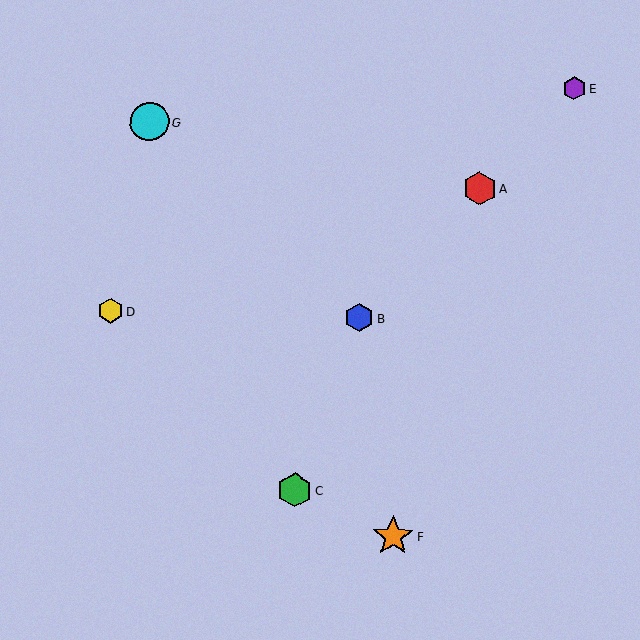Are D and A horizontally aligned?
No, D is at y≈311 and A is at y≈188.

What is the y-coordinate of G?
Object G is at y≈122.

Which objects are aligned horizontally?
Objects B, D are aligned horizontally.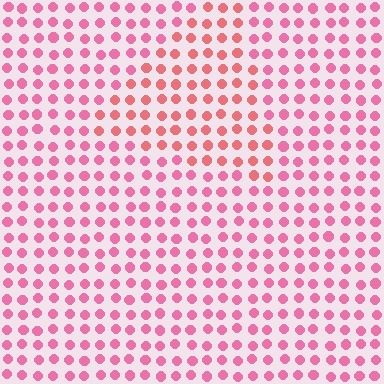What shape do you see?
I see a triangle.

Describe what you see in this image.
The image is filled with small pink elements in a uniform arrangement. A triangle-shaped region is visible where the elements are tinted to a slightly different hue, forming a subtle color boundary.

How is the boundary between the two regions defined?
The boundary is defined purely by a slight shift in hue (about 23 degrees). Spacing, size, and orientation are identical on both sides.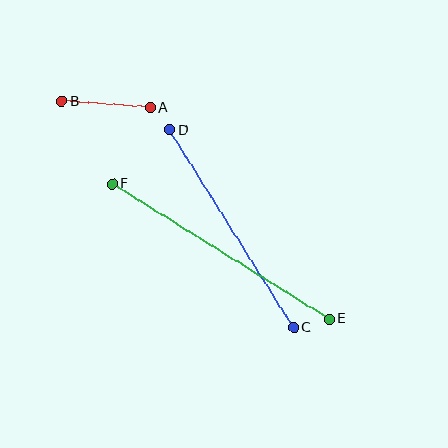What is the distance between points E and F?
The distance is approximately 256 pixels.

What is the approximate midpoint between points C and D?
The midpoint is at approximately (232, 229) pixels.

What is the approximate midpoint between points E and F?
The midpoint is at approximately (221, 251) pixels.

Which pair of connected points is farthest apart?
Points E and F are farthest apart.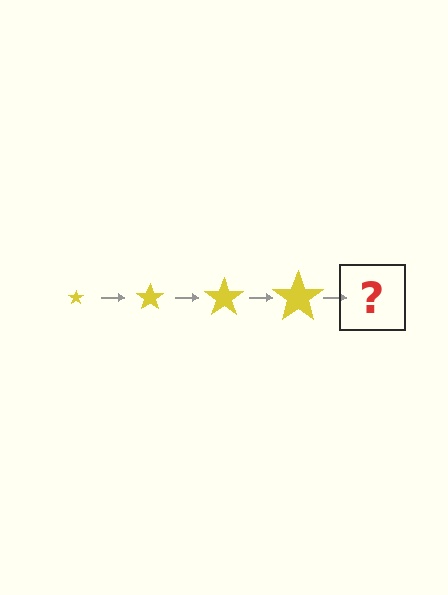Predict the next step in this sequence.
The next step is a yellow star, larger than the previous one.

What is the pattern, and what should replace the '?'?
The pattern is that the star gets progressively larger each step. The '?' should be a yellow star, larger than the previous one.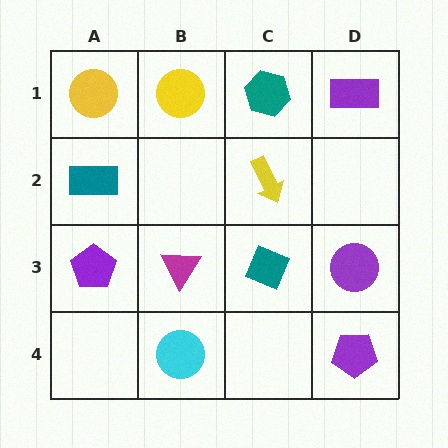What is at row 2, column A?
A teal rectangle.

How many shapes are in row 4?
2 shapes.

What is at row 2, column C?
A yellow arrow.